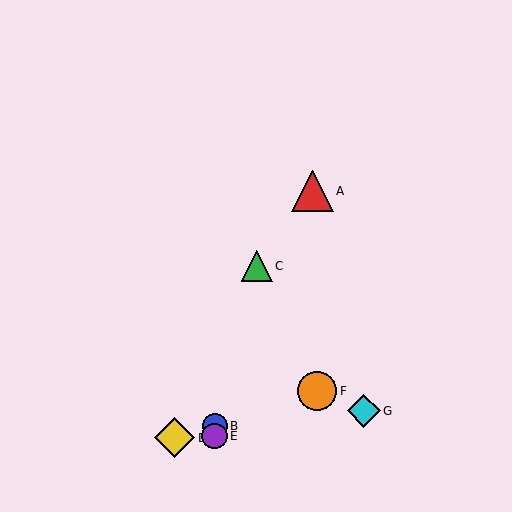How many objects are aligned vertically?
2 objects (B, E) are aligned vertically.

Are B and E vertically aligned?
Yes, both are at x≈215.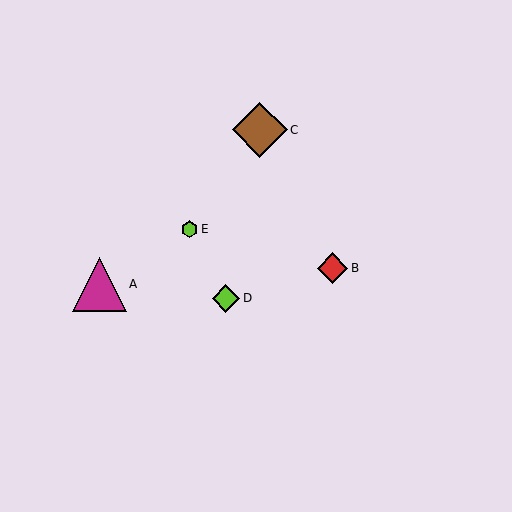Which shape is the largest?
The brown diamond (labeled C) is the largest.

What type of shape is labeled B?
Shape B is a red diamond.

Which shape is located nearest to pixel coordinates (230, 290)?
The lime diamond (labeled D) at (226, 298) is nearest to that location.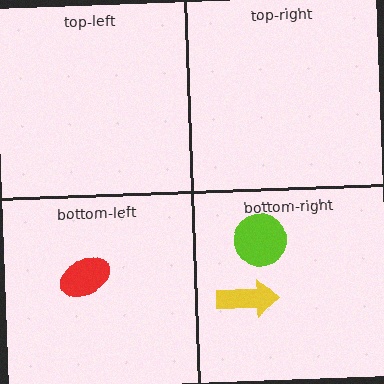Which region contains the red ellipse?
The bottom-left region.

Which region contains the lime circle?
The bottom-right region.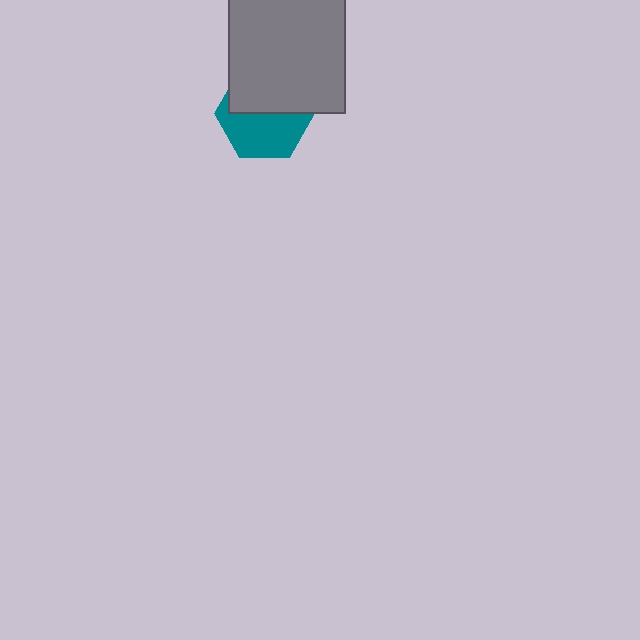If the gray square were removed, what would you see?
You would see the complete teal hexagon.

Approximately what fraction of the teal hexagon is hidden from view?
Roughly 47% of the teal hexagon is hidden behind the gray square.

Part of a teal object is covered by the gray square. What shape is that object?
It is a hexagon.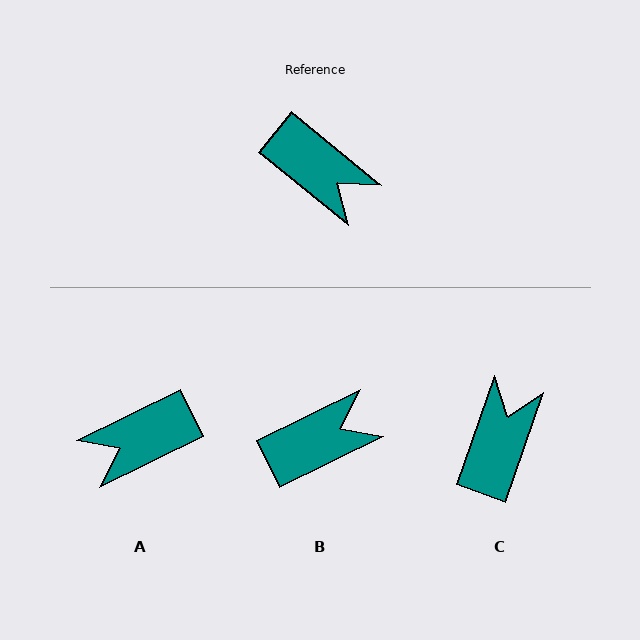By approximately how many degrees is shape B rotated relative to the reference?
Approximately 66 degrees counter-clockwise.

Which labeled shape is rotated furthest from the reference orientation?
A, about 114 degrees away.